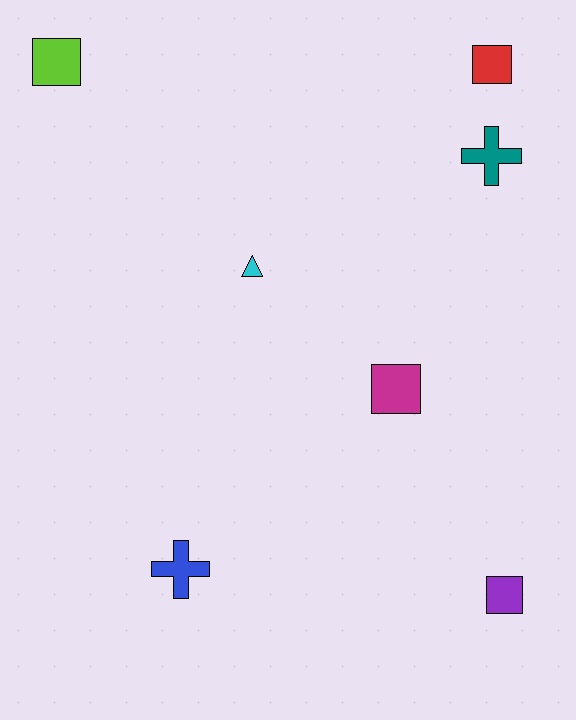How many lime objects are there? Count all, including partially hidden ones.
There is 1 lime object.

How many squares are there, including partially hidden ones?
There are 4 squares.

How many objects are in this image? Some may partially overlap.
There are 7 objects.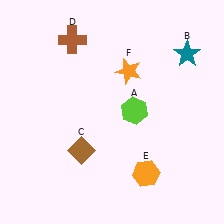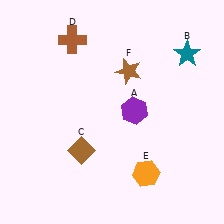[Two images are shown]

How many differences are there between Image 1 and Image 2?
There are 2 differences between the two images.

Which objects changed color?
A changed from lime to purple. F changed from orange to brown.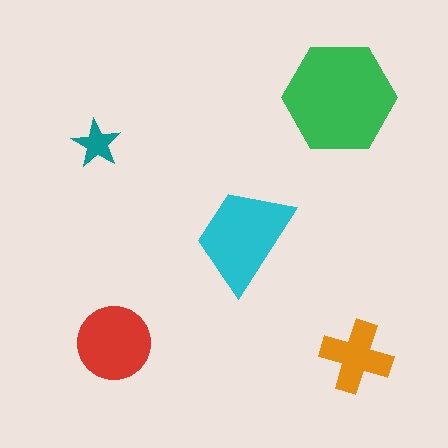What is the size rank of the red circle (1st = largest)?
3rd.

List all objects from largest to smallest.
The green hexagon, the cyan trapezoid, the red circle, the orange cross, the teal star.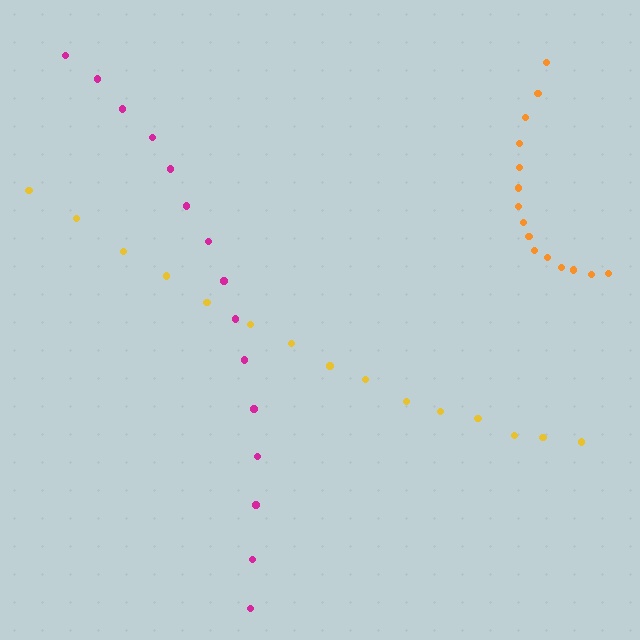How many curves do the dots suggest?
There are 3 distinct paths.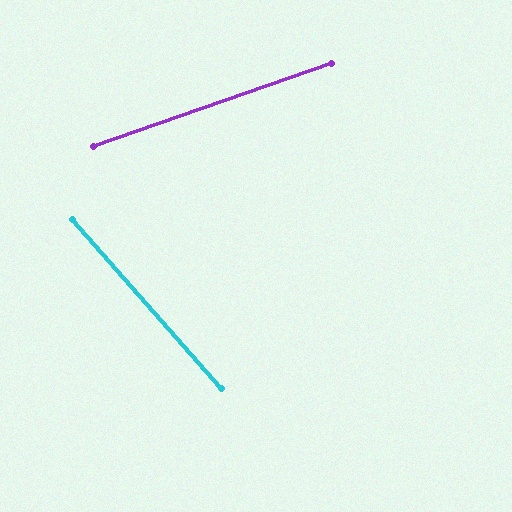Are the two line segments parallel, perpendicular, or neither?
Neither parallel nor perpendicular — they differ by about 68°.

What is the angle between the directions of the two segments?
Approximately 68 degrees.